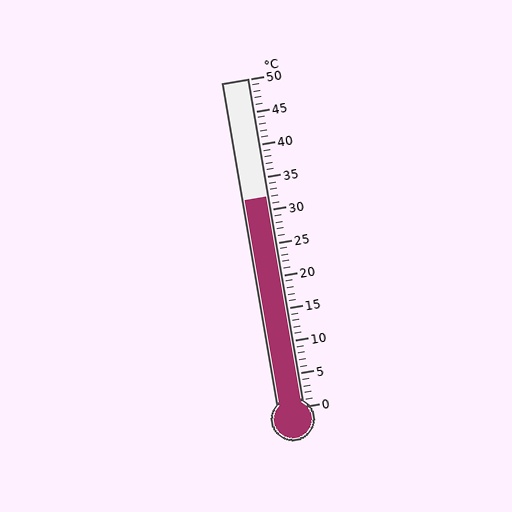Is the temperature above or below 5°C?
The temperature is above 5°C.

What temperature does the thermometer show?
The thermometer shows approximately 32°C.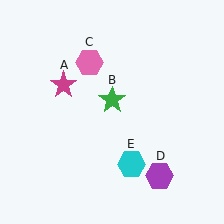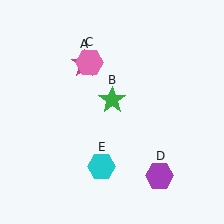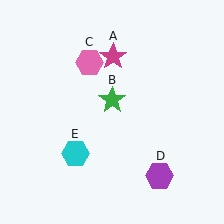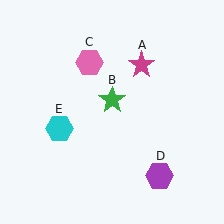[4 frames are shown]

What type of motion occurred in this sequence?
The magenta star (object A), cyan hexagon (object E) rotated clockwise around the center of the scene.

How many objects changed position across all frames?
2 objects changed position: magenta star (object A), cyan hexagon (object E).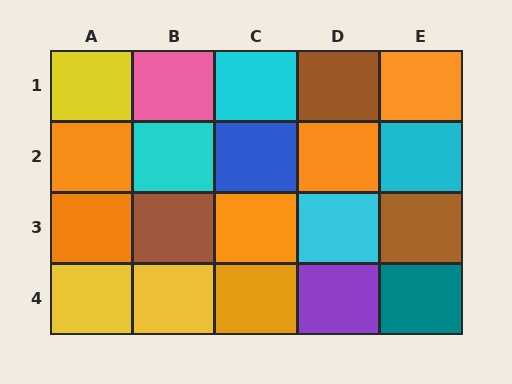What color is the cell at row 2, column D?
Orange.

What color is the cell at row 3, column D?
Cyan.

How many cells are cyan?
4 cells are cyan.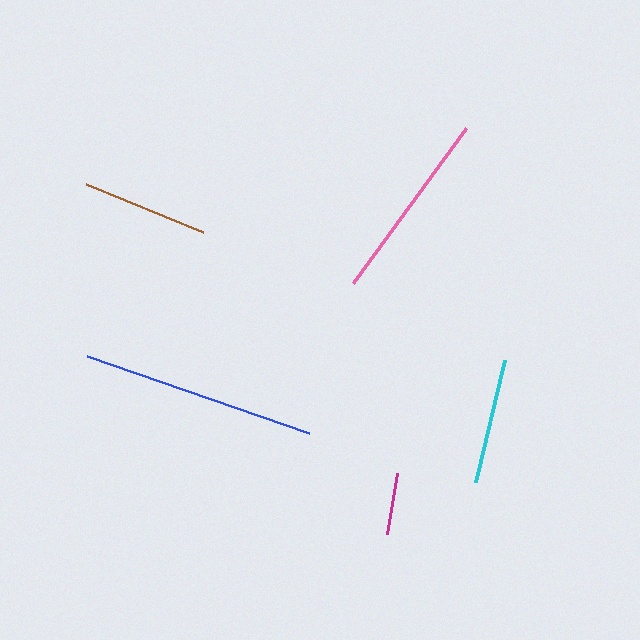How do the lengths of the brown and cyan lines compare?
The brown and cyan lines are approximately the same length.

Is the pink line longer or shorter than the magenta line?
The pink line is longer than the magenta line.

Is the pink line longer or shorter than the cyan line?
The pink line is longer than the cyan line.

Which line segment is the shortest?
The magenta line is the shortest at approximately 62 pixels.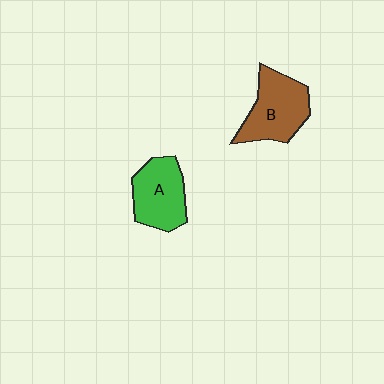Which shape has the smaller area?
Shape A (green).